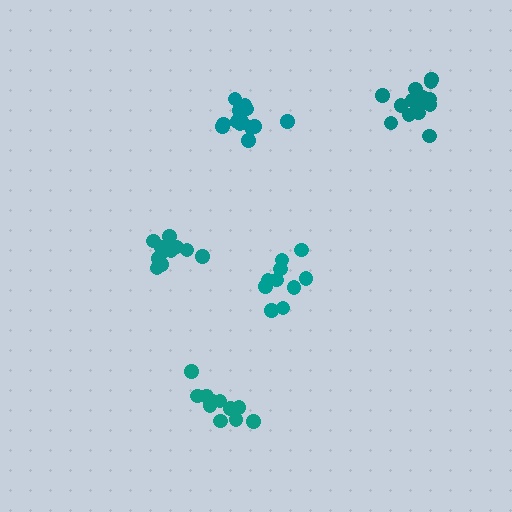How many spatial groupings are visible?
There are 5 spatial groupings.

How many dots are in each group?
Group 1: 14 dots, Group 2: 10 dots, Group 3: 12 dots, Group 4: 14 dots, Group 5: 11 dots (61 total).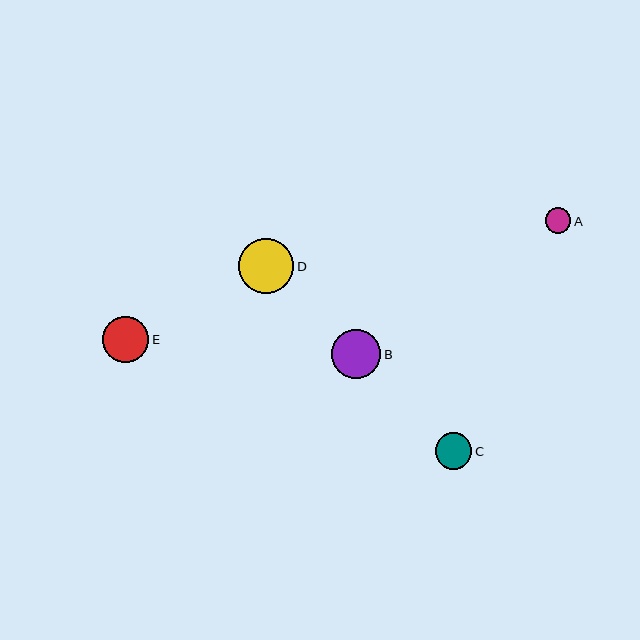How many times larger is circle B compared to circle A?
Circle B is approximately 1.9 times the size of circle A.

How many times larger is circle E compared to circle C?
Circle E is approximately 1.3 times the size of circle C.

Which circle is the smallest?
Circle A is the smallest with a size of approximately 26 pixels.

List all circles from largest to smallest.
From largest to smallest: D, B, E, C, A.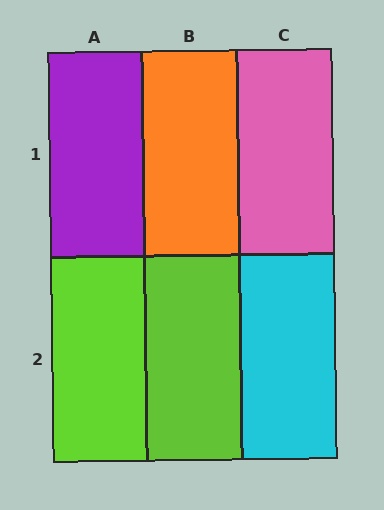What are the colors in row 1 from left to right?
Purple, orange, pink.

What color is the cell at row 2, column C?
Cyan.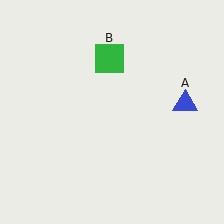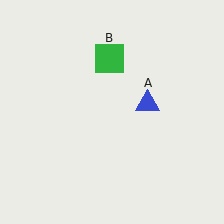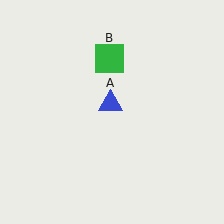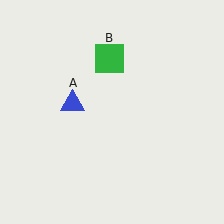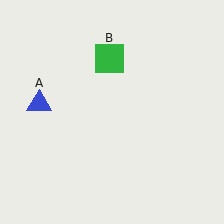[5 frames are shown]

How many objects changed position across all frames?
1 object changed position: blue triangle (object A).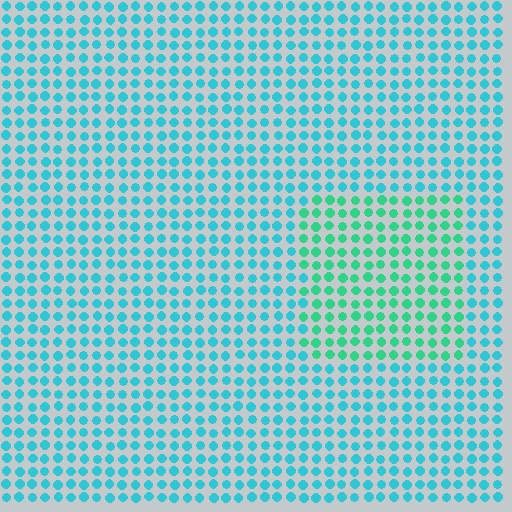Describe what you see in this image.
The image is filled with small cyan elements in a uniform arrangement. A rectangle-shaped region is visible where the elements are tinted to a slightly different hue, forming a subtle color boundary.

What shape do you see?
I see a rectangle.